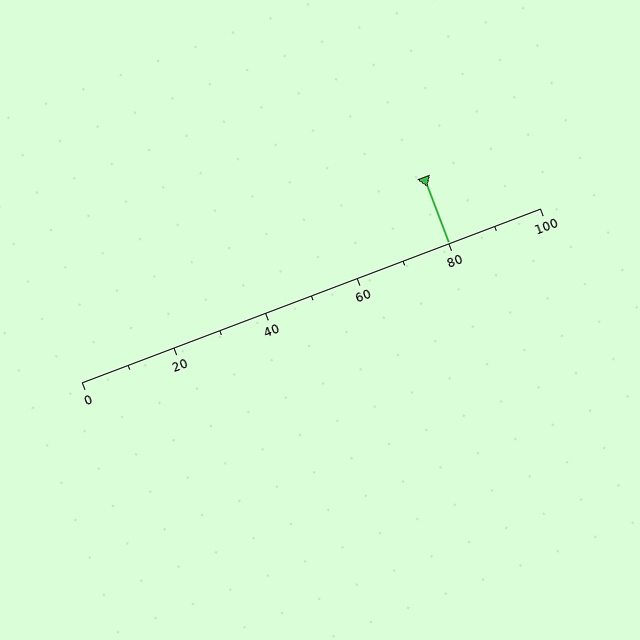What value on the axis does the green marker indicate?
The marker indicates approximately 80.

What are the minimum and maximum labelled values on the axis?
The axis runs from 0 to 100.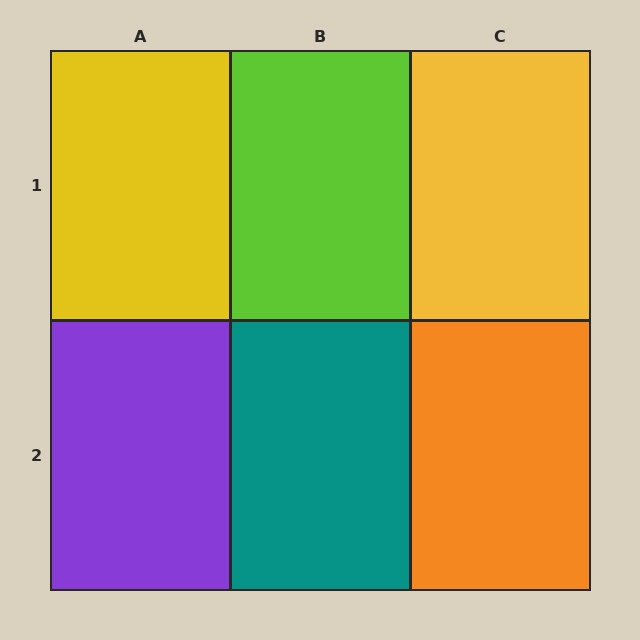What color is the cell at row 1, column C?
Yellow.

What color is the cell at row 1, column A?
Yellow.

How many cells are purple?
1 cell is purple.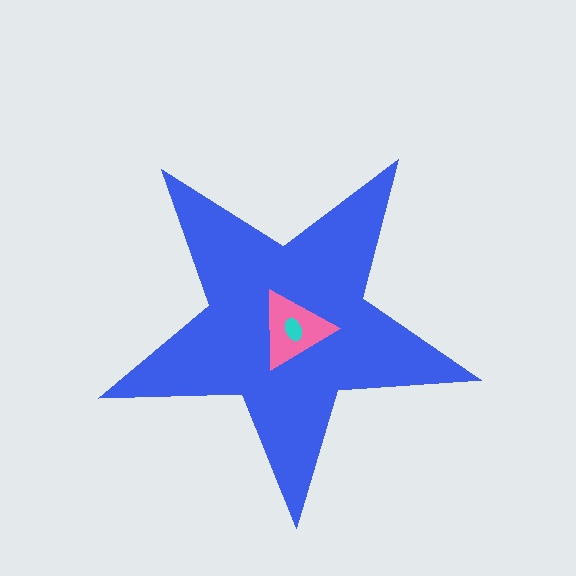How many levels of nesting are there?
3.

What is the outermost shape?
The blue star.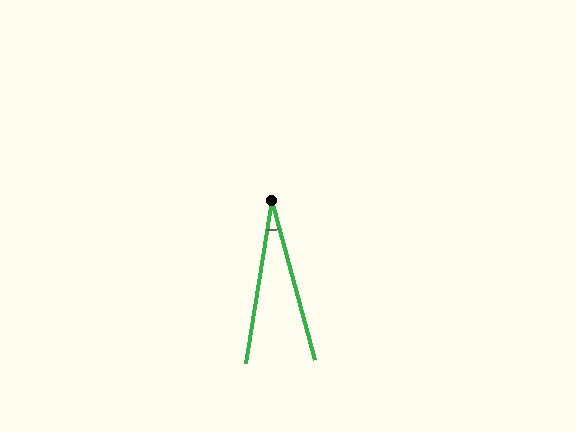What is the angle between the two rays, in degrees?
Approximately 24 degrees.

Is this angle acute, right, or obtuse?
It is acute.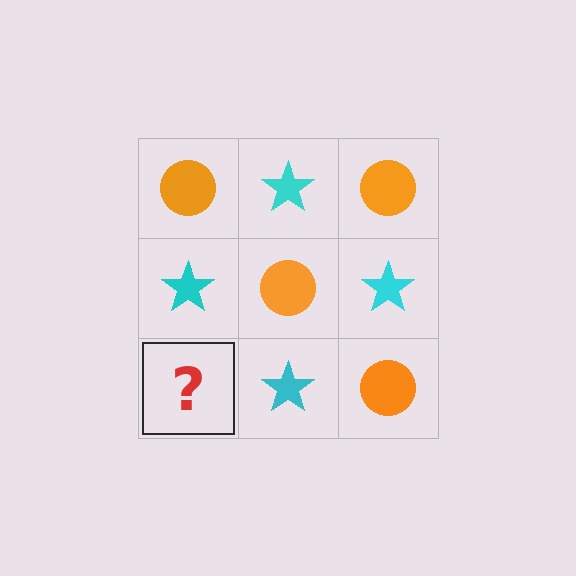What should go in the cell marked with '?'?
The missing cell should contain an orange circle.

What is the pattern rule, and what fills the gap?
The rule is that it alternates orange circle and cyan star in a checkerboard pattern. The gap should be filled with an orange circle.